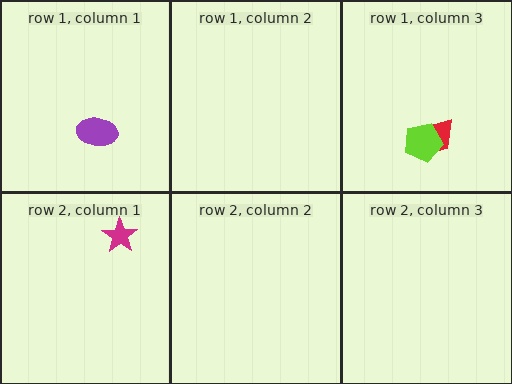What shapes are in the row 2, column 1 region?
The magenta star.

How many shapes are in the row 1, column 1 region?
1.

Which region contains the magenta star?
The row 2, column 1 region.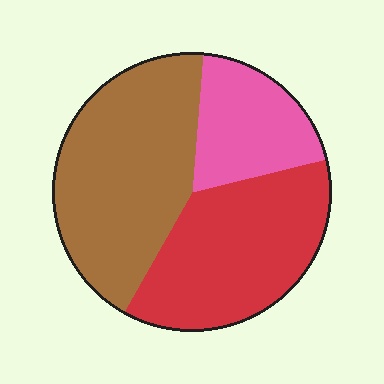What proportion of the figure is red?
Red covers roughly 35% of the figure.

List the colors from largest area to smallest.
From largest to smallest: brown, red, pink.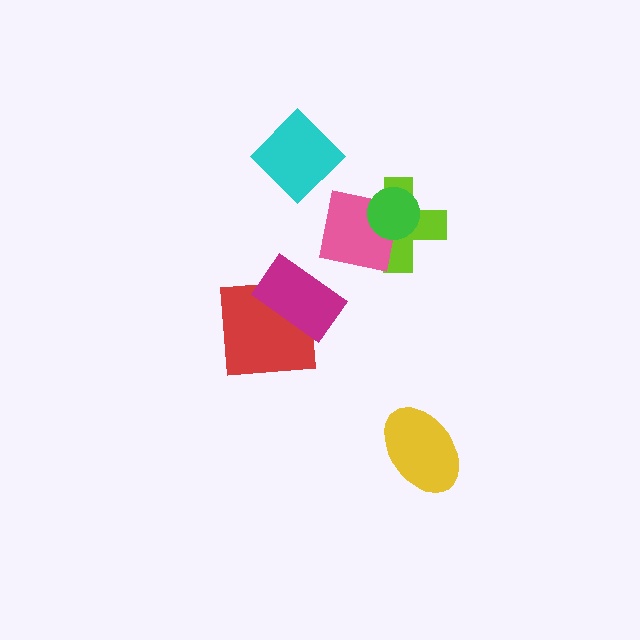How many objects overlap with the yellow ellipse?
0 objects overlap with the yellow ellipse.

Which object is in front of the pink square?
The green circle is in front of the pink square.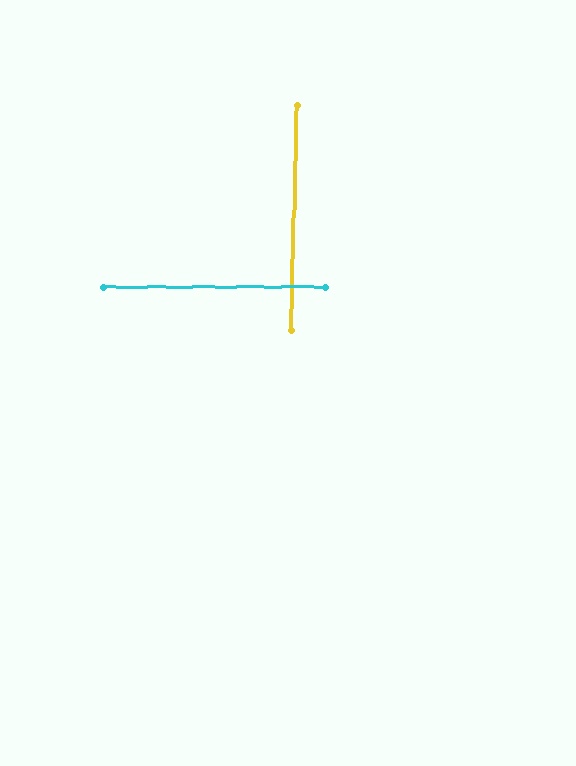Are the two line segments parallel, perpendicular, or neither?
Perpendicular — they meet at approximately 88°.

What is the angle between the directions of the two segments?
Approximately 88 degrees.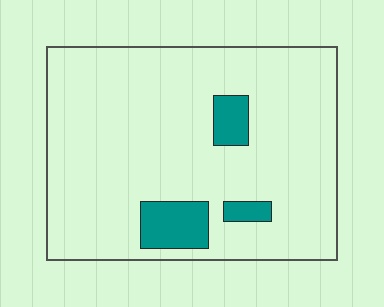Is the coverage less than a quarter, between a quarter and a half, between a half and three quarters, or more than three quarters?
Less than a quarter.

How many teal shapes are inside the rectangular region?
3.